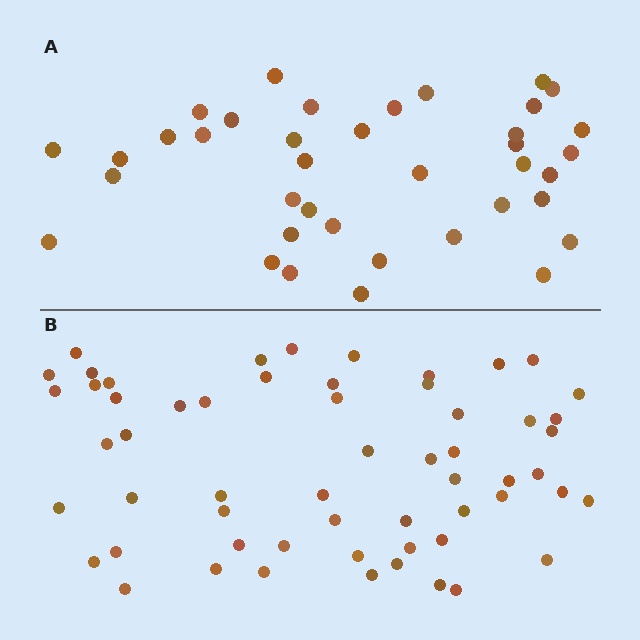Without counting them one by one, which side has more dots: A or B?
Region B (the bottom region) has more dots.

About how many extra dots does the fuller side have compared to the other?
Region B has approximately 20 more dots than region A.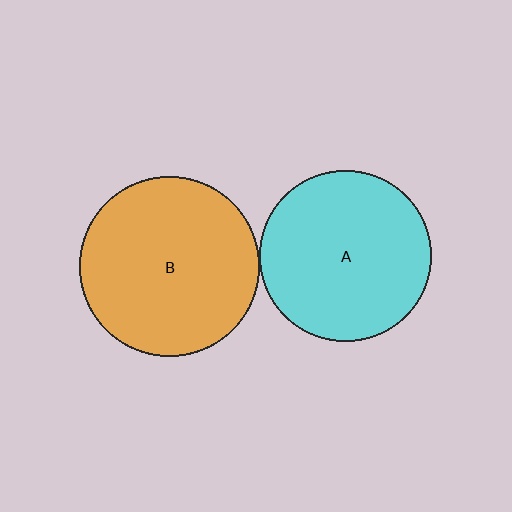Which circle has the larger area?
Circle B (orange).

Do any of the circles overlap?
No, none of the circles overlap.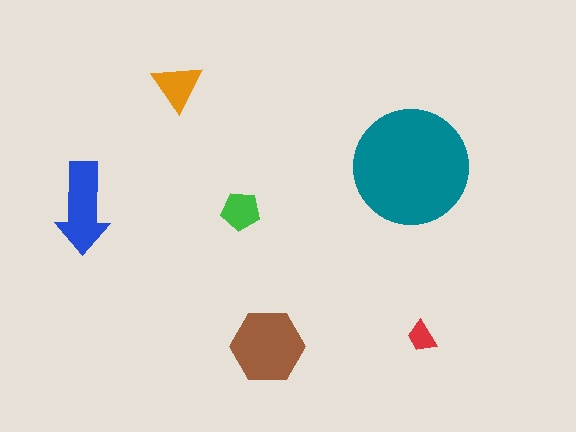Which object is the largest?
The teal circle.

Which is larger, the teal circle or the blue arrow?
The teal circle.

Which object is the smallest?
The red trapezoid.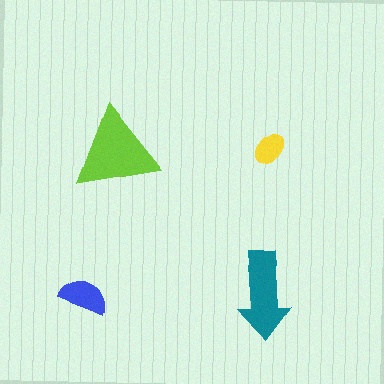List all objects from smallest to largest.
The yellow ellipse, the blue semicircle, the teal arrow, the lime triangle.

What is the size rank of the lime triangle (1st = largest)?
1st.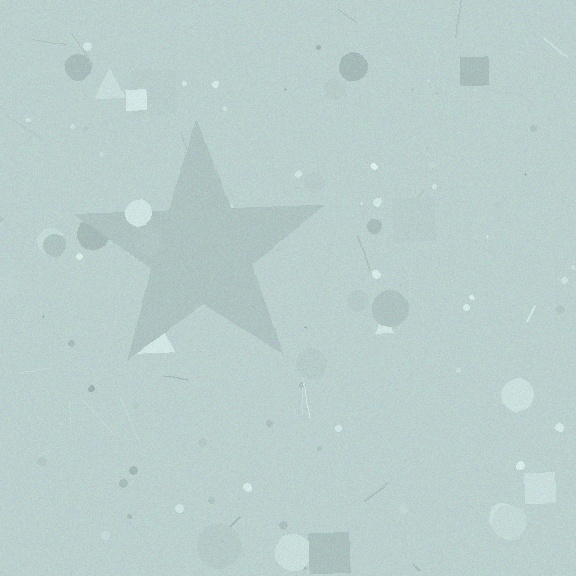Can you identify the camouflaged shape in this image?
The camouflaged shape is a star.